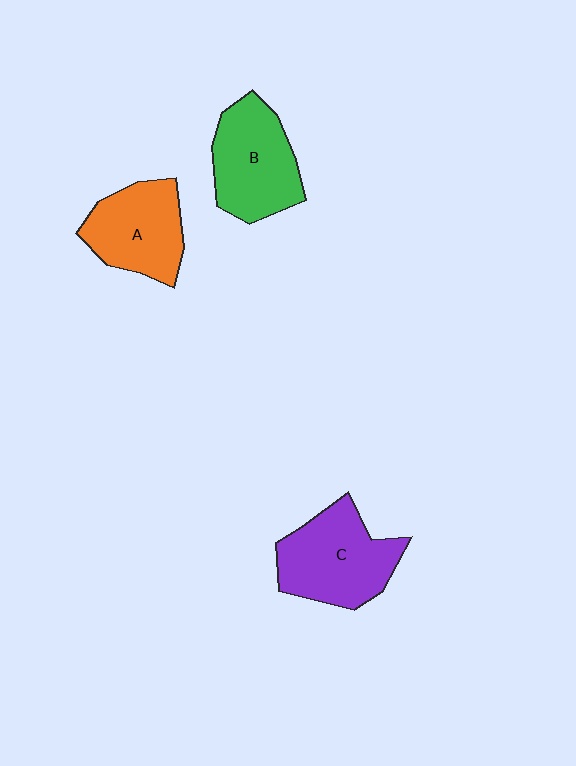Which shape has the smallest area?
Shape A (orange).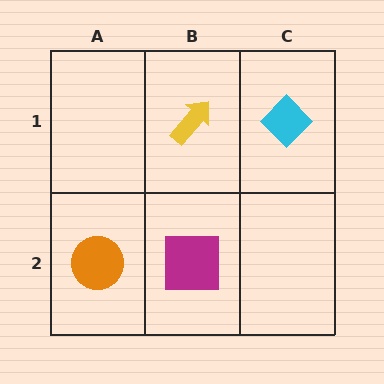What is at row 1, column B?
A yellow arrow.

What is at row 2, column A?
An orange circle.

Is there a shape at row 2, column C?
No, that cell is empty.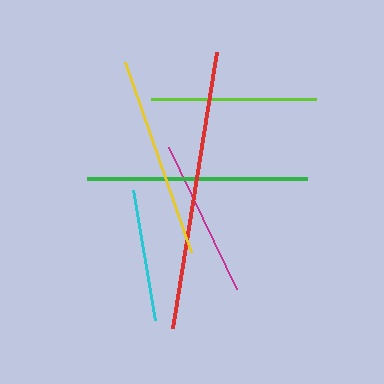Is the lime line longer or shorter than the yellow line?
The yellow line is longer than the lime line.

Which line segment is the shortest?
The cyan line is the shortest at approximately 132 pixels.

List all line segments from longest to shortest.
From longest to shortest: red, green, yellow, lime, magenta, cyan.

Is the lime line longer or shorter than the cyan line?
The lime line is longer than the cyan line.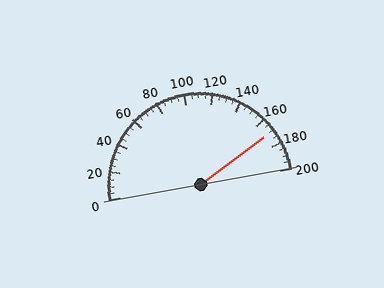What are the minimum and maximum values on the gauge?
The gauge ranges from 0 to 200.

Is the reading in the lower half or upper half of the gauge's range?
The reading is in the upper half of the range (0 to 200).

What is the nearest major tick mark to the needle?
The nearest major tick mark is 160.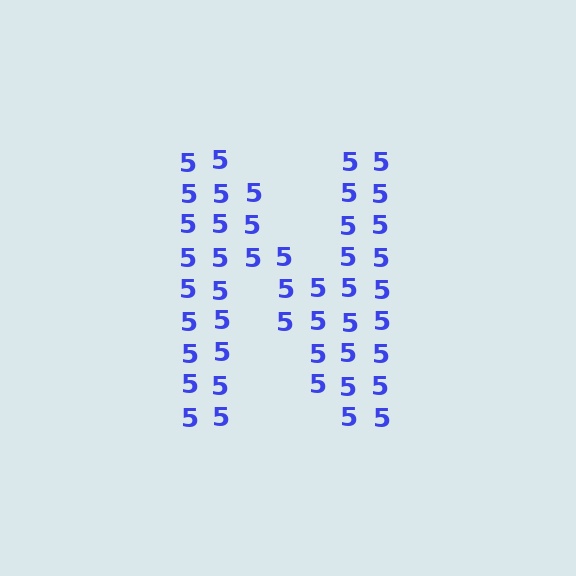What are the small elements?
The small elements are digit 5's.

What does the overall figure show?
The overall figure shows the letter N.